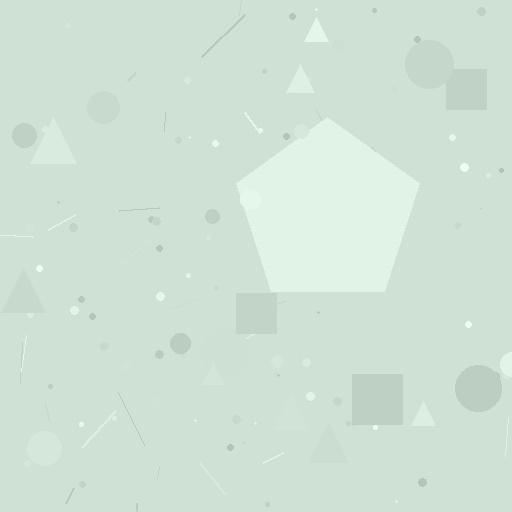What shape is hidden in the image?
A pentagon is hidden in the image.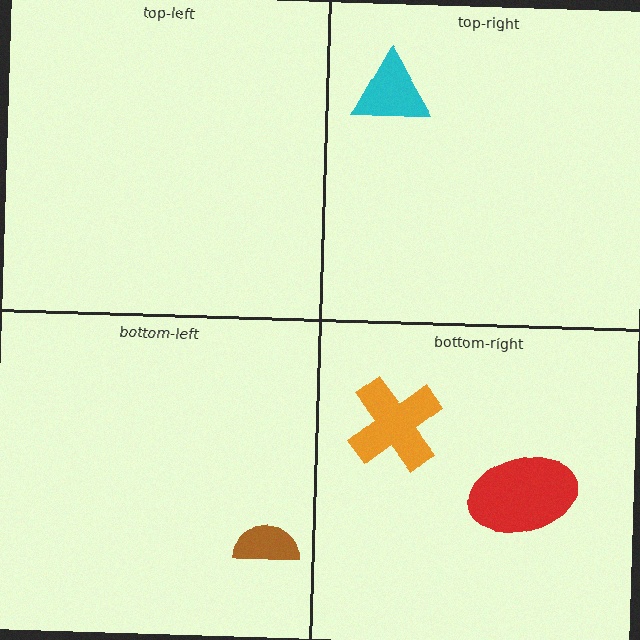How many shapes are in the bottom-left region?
1.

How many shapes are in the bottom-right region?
2.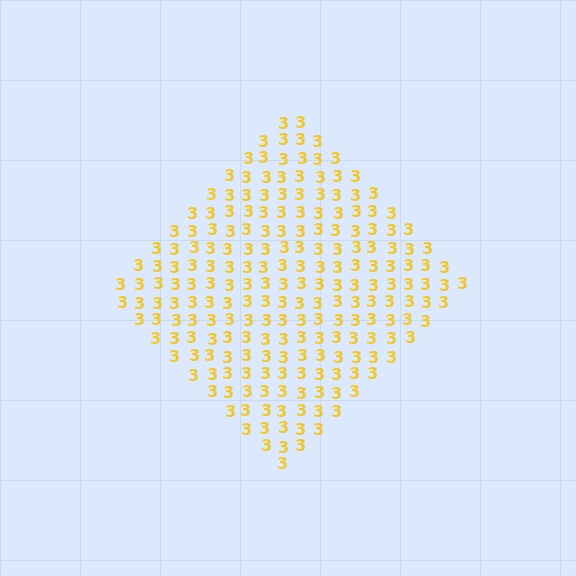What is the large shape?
The large shape is a diamond.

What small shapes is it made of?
It is made of small digit 3's.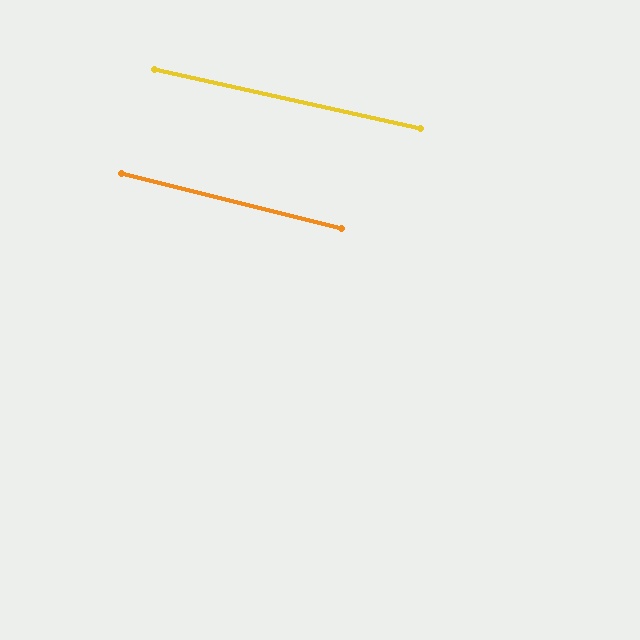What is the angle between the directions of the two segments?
Approximately 2 degrees.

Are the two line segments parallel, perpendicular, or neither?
Parallel — their directions differ by only 1.8°.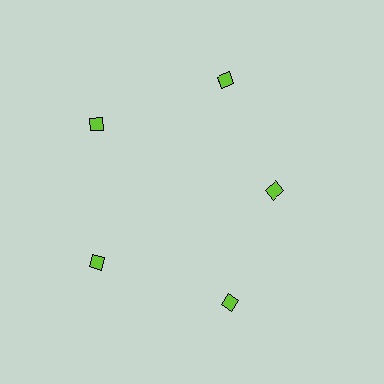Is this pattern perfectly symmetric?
No. The 5 lime diamonds are arranged in a ring, but one element near the 3 o'clock position is pulled inward toward the center, breaking the 5-fold rotational symmetry.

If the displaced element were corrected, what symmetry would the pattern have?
It would have 5-fold rotational symmetry — the pattern would map onto itself every 72 degrees.